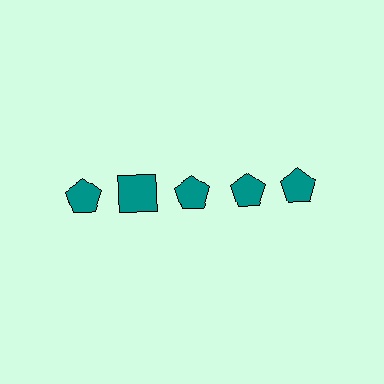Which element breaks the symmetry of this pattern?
The teal square in the top row, second from left column breaks the symmetry. All other shapes are teal pentagons.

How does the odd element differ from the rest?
It has a different shape: square instead of pentagon.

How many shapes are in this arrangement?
There are 5 shapes arranged in a grid pattern.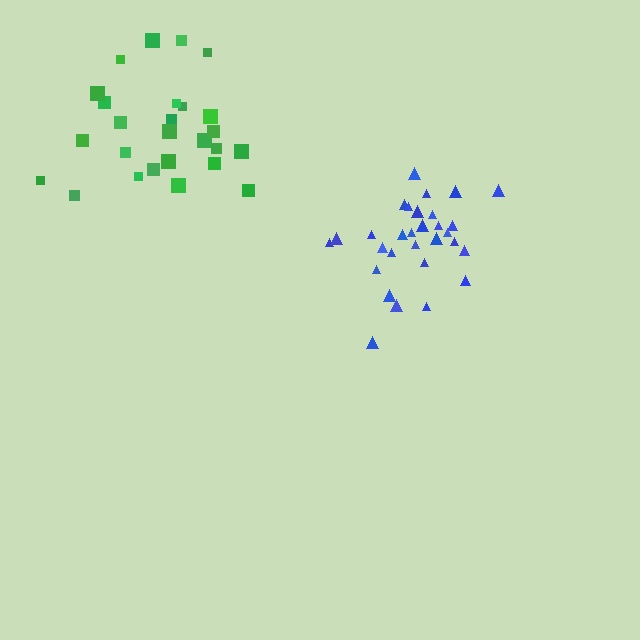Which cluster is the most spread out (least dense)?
Green.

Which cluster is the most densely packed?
Blue.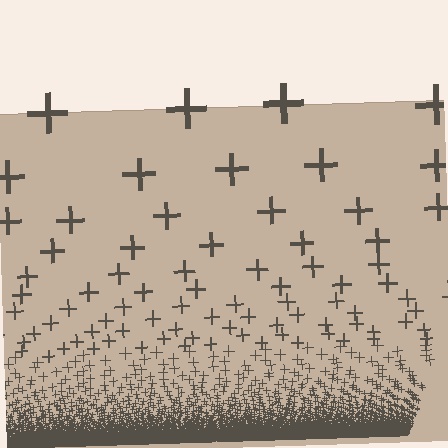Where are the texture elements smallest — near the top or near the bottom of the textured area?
Near the bottom.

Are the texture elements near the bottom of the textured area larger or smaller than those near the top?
Smaller. The gradient is inverted — elements near the bottom are smaller and denser.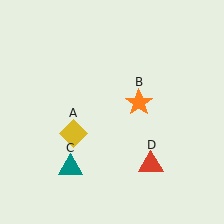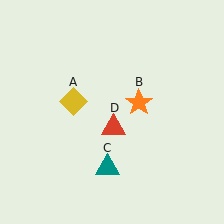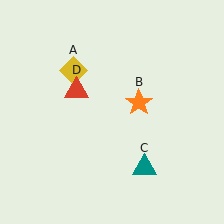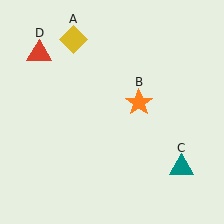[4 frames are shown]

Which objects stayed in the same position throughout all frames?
Orange star (object B) remained stationary.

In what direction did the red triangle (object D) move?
The red triangle (object D) moved up and to the left.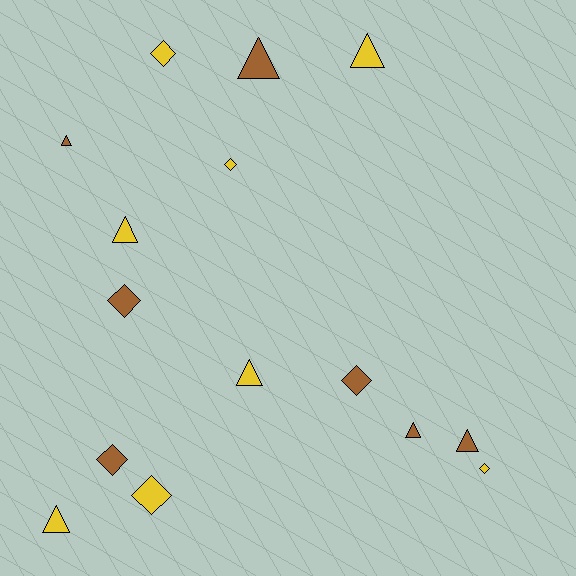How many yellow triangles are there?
There are 4 yellow triangles.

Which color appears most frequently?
Yellow, with 8 objects.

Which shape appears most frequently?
Triangle, with 8 objects.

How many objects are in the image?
There are 15 objects.